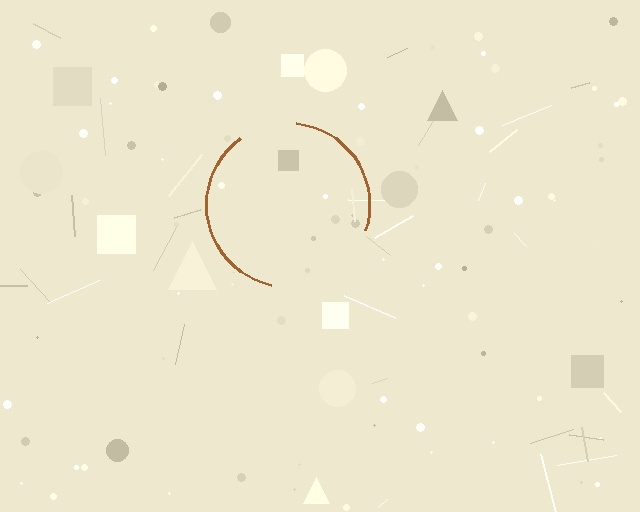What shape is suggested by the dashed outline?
The dashed outline suggests a circle.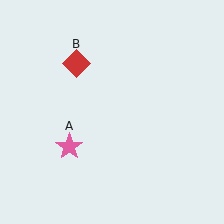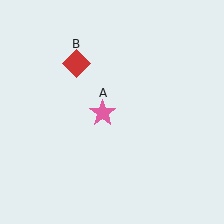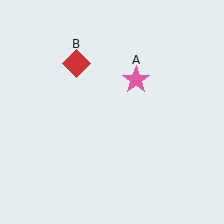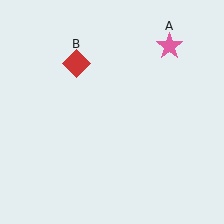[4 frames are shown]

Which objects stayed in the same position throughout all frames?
Red diamond (object B) remained stationary.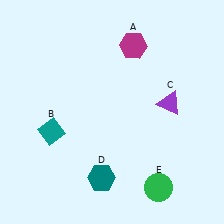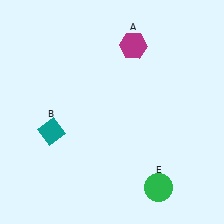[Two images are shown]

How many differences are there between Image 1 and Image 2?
There are 2 differences between the two images.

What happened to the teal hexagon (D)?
The teal hexagon (D) was removed in Image 2. It was in the bottom-left area of Image 1.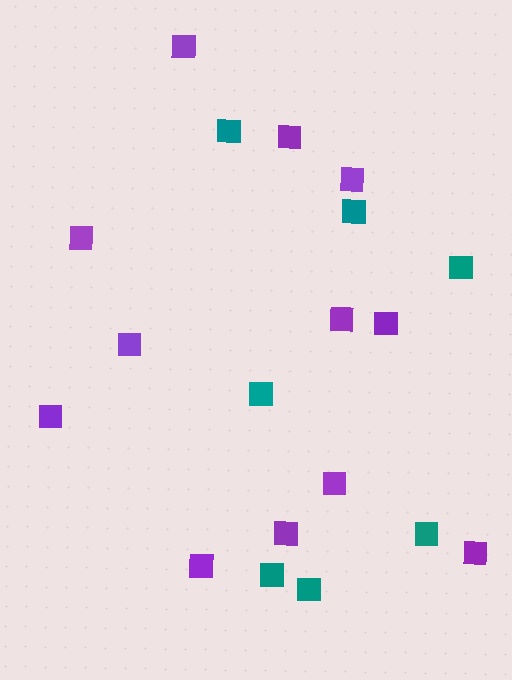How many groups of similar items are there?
There are 2 groups: one group of purple squares (12) and one group of teal squares (7).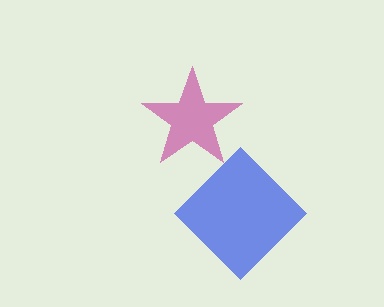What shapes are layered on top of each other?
The layered shapes are: a magenta star, a blue diamond.